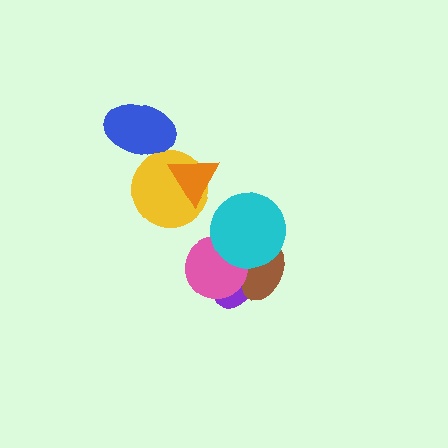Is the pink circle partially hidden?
Yes, it is partially covered by another shape.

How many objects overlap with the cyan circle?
3 objects overlap with the cyan circle.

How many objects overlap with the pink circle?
3 objects overlap with the pink circle.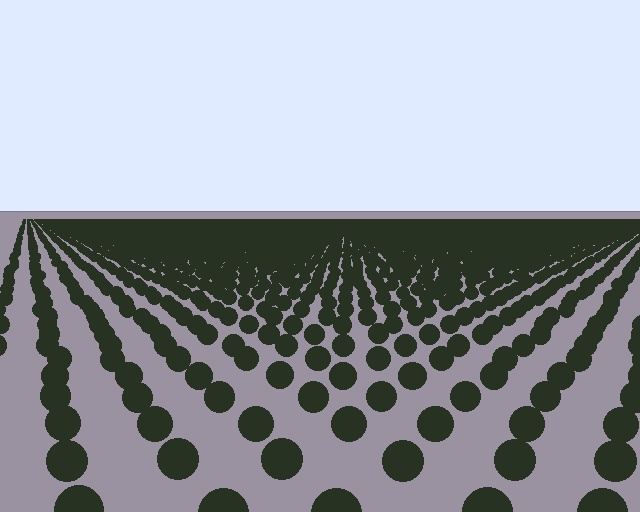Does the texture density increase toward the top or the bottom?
Density increases toward the top.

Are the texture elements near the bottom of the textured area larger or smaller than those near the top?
Larger. Near the bottom, elements are closer to the viewer and appear at a bigger on-screen size.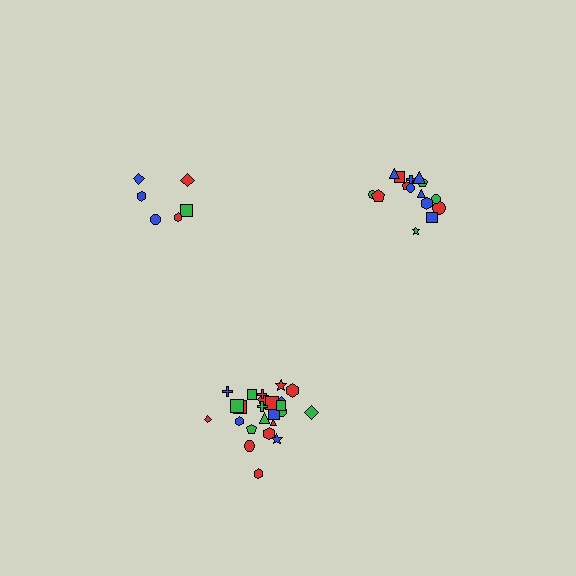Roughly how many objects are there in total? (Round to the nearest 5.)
Roughly 45 objects in total.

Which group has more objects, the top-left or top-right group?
The top-right group.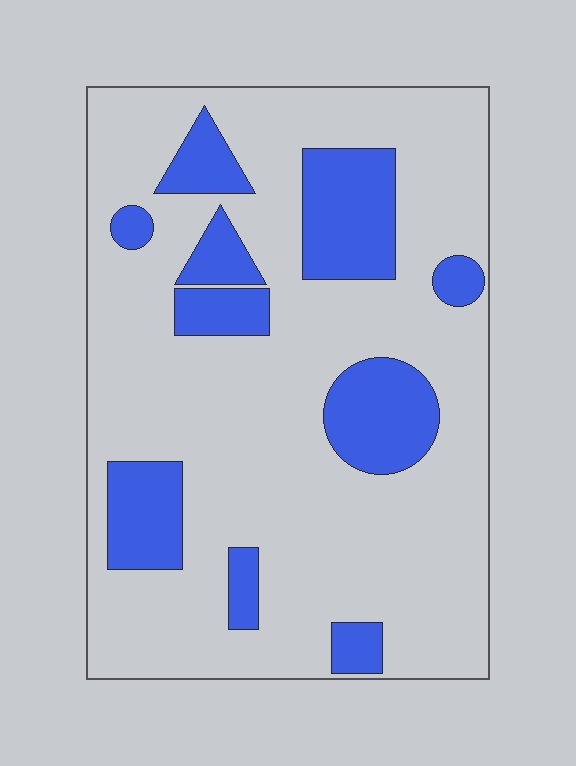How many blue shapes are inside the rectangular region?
10.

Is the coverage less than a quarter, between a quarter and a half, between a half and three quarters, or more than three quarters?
Less than a quarter.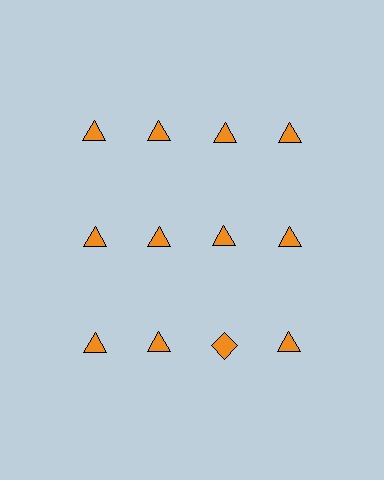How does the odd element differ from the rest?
It has a different shape: diamond instead of triangle.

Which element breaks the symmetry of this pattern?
The orange diamond in the third row, center column breaks the symmetry. All other shapes are orange triangles.